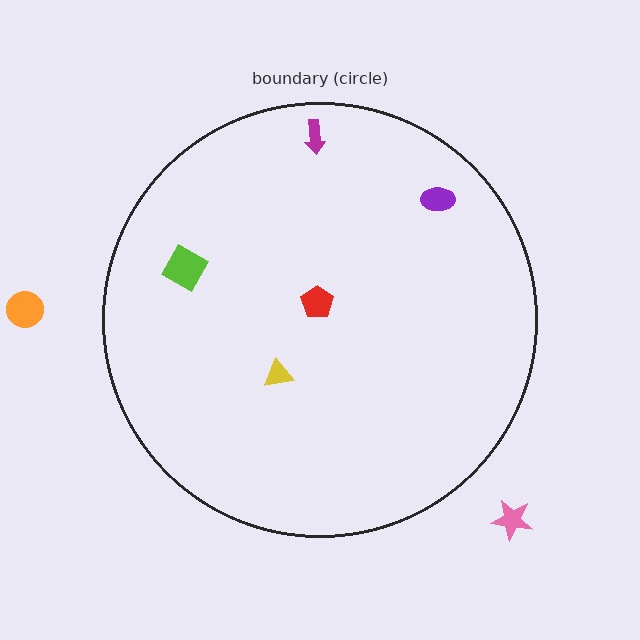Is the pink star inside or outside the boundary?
Outside.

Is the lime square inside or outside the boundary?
Inside.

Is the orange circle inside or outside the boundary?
Outside.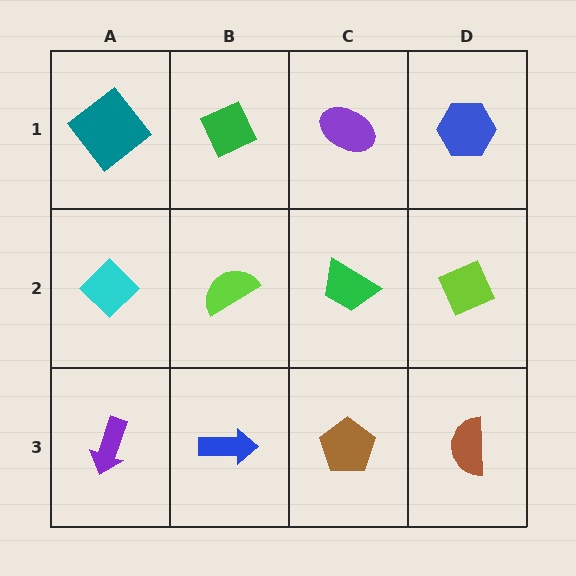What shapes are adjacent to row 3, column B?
A lime semicircle (row 2, column B), a purple arrow (row 3, column A), a brown pentagon (row 3, column C).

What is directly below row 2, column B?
A blue arrow.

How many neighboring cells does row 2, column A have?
3.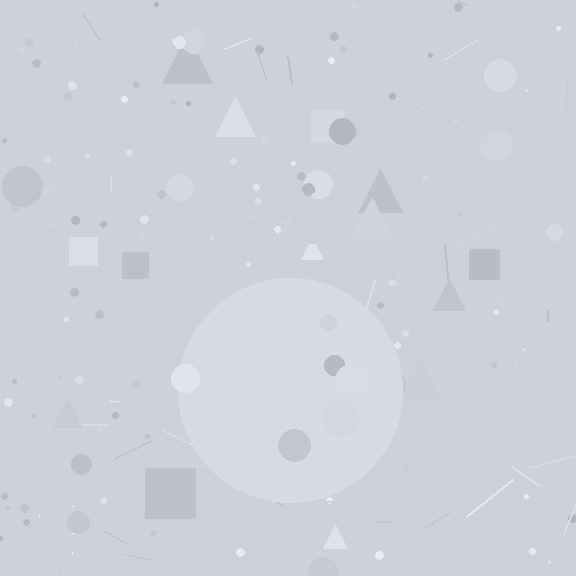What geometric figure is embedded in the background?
A circle is embedded in the background.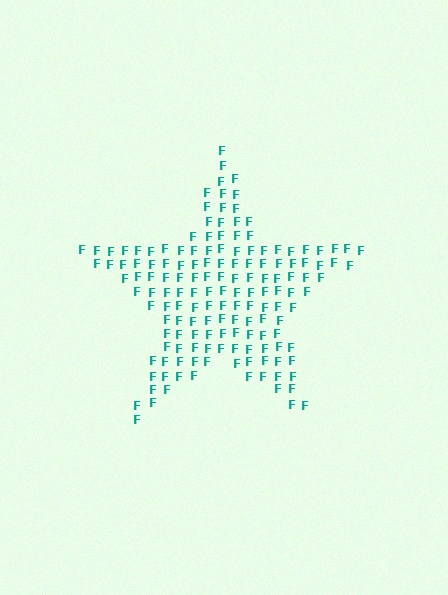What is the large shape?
The large shape is a star.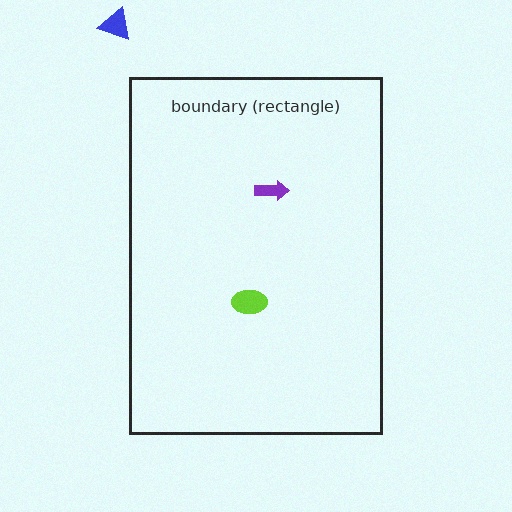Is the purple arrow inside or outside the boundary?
Inside.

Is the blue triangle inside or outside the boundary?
Outside.